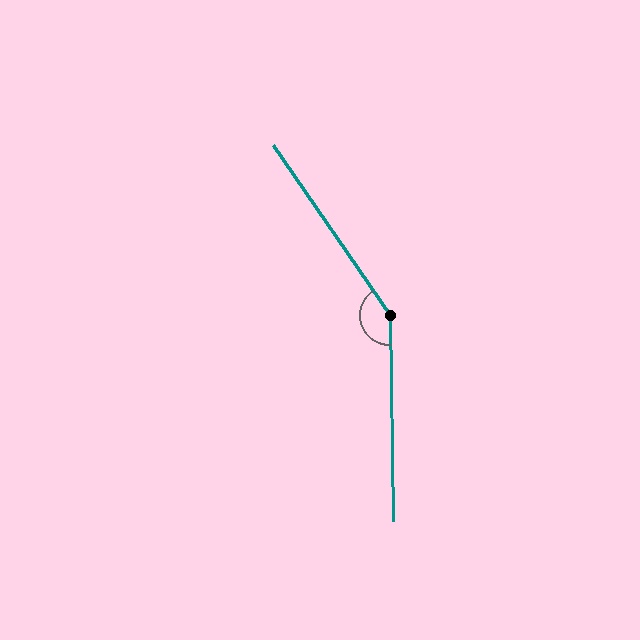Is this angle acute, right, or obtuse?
It is obtuse.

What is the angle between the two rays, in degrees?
Approximately 146 degrees.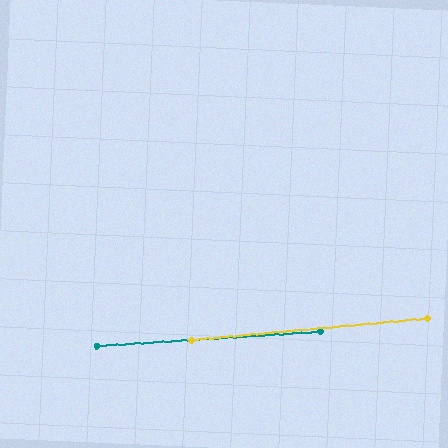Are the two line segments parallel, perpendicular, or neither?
Parallel — their directions differ by only 1.6°.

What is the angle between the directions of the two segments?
Approximately 2 degrees.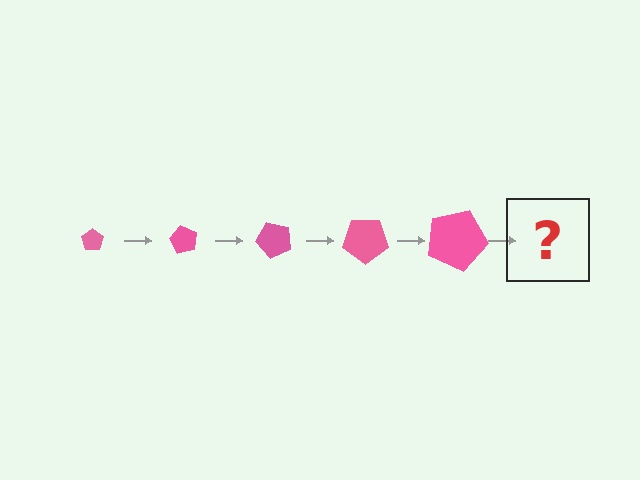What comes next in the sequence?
The next element should be a pentagon, larger than the previous one and rotated 300 degrees from the start.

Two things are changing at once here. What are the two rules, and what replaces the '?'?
The two rules are that the pentagon grows larger each step and it rotates 60 degrees each step. The '?' should be a pentagon, larger than the previous one and rotated 300 degrees from the start.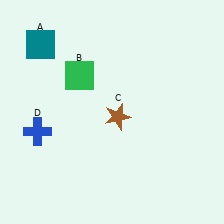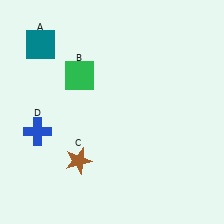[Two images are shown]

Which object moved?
The brown star (C) moved down.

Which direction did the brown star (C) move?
The brown star (C) moved down.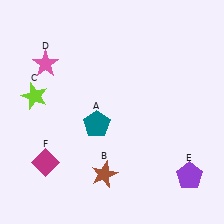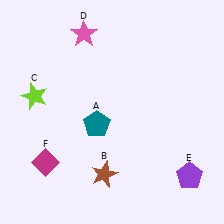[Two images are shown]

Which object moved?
The pink star (D) moved right.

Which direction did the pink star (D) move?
The pink star (D) moved right.